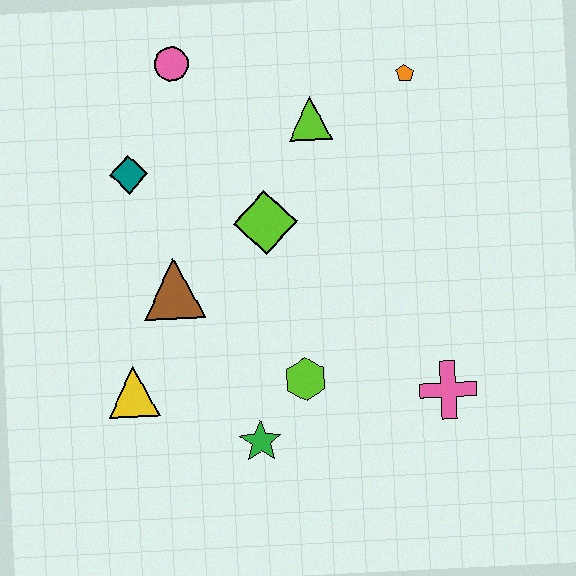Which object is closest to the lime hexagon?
The green star is closest to the lime hexagon.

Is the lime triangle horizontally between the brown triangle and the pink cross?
Yes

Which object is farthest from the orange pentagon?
The yellow triangle is farthest from the orange pentagon.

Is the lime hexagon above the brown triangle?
No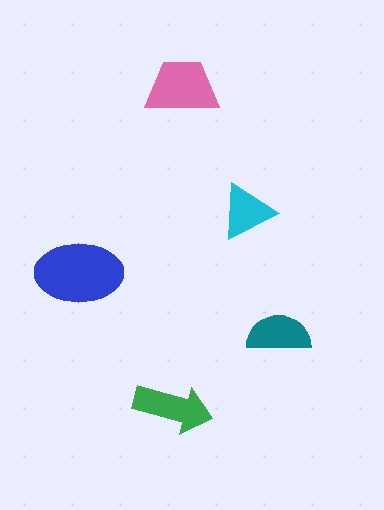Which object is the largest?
The blue ellipse.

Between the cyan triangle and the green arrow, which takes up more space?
The green arrow.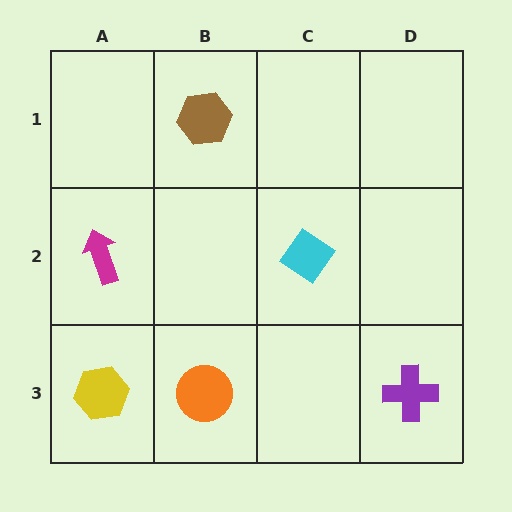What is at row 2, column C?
A cyan diamond.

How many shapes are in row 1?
1 shape.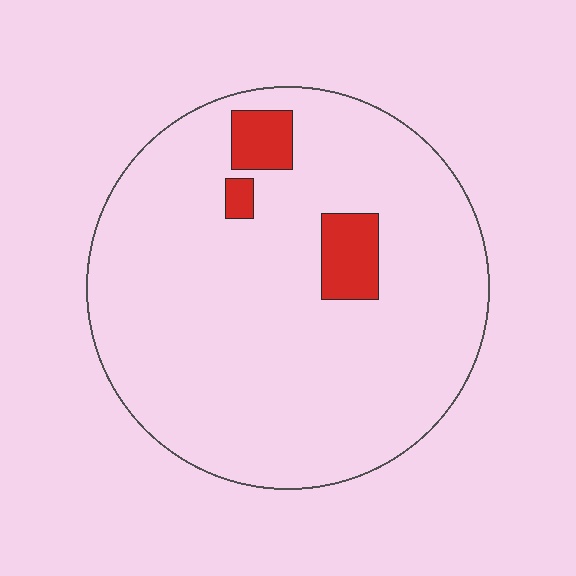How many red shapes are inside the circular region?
3.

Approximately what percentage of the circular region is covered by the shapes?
Approximately 10%.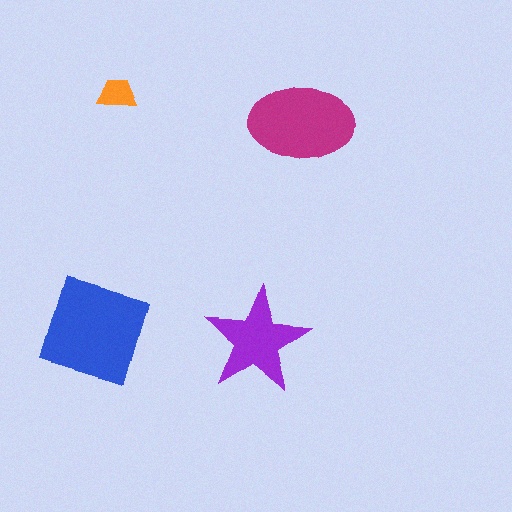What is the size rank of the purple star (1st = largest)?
3rd.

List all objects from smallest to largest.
The orange trapezoid, the purple star, the magenta ellipse, the blue square.